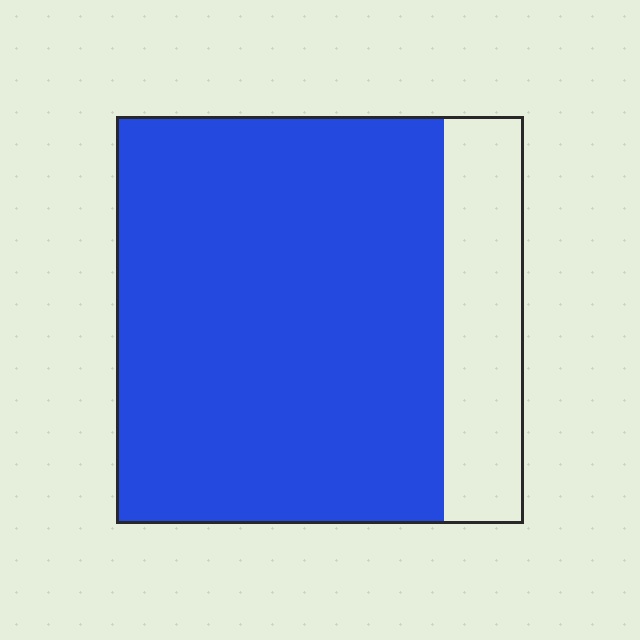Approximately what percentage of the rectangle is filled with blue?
Approximately 80%.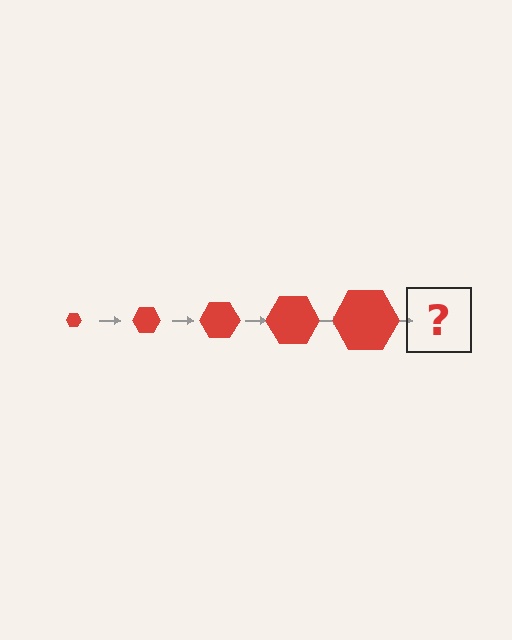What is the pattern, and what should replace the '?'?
The pattern is that the hexagon gets progressively larger each step. The '?' should be a red hexagon, larger than the previous one.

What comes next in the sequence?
The next element should be a red hexagon, larger than the previous one.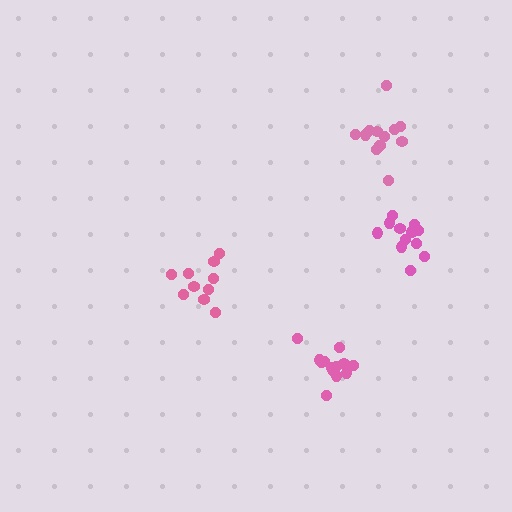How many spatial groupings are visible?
There are 4 spatial groupings.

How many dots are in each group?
Group 1: 13 dots, Group 2: 13 dots, Group 3: 10 dots, Group 4: 13 dots (49 total).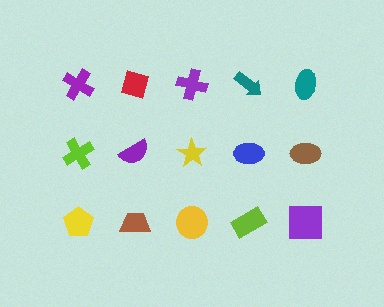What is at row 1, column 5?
A teal ellipse.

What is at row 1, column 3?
A purple cross.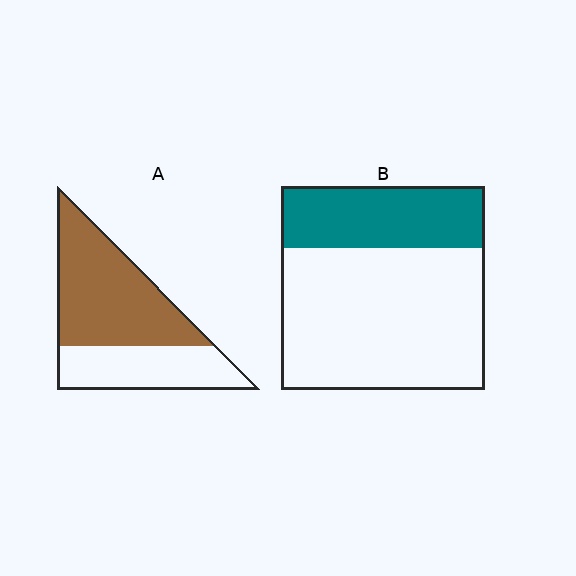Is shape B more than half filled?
No.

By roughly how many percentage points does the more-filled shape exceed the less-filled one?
By roughly 30 percentage points (A over B).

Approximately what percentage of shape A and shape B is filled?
A is approximately 60% and B is approximately 30%.